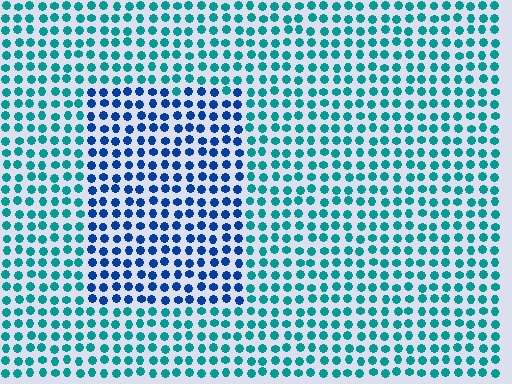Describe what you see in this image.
The image is filled with small teal elements in a uniform arrangement. A rectangle-shaped region is visible where the elements are tinted to a slightly different hue, forming a subtle color boundary.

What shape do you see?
I see a rectangle.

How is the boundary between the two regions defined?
The boundary is defined purely by a slight shift in hue (about 40 degrees). Spacing, size, and orientation are identical on both sides.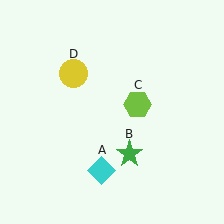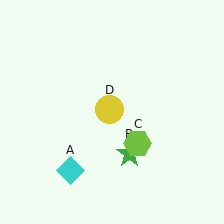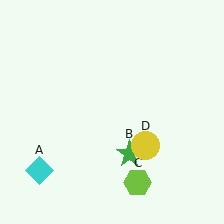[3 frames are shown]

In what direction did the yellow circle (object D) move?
The yellow circle (object D) moved down and to the right.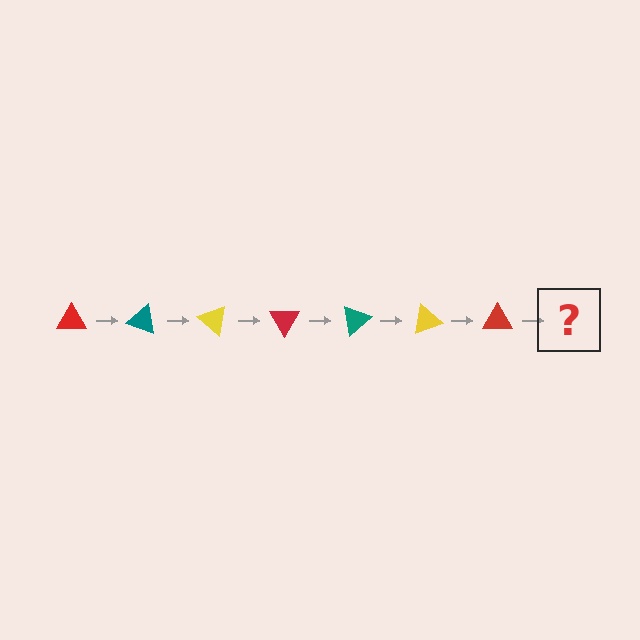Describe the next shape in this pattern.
It should be a teal triangle, rotated 140 degrees from the start.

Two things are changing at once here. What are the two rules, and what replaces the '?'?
The two rules are that it rotates 20 degrees each step and the color cycles through red, teal, and yellow. The '?' should be a teal triangle, rotated 140 degrees from the start.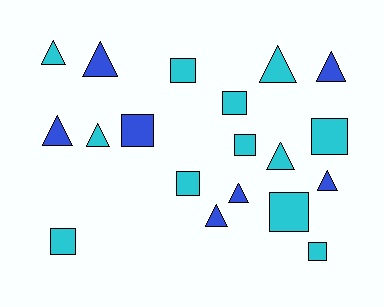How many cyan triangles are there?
There are 4 cyan triangles.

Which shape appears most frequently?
Triangle, with 10 objects.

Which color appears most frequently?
Cyan, with 12 objects.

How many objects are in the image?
There are 19 objects.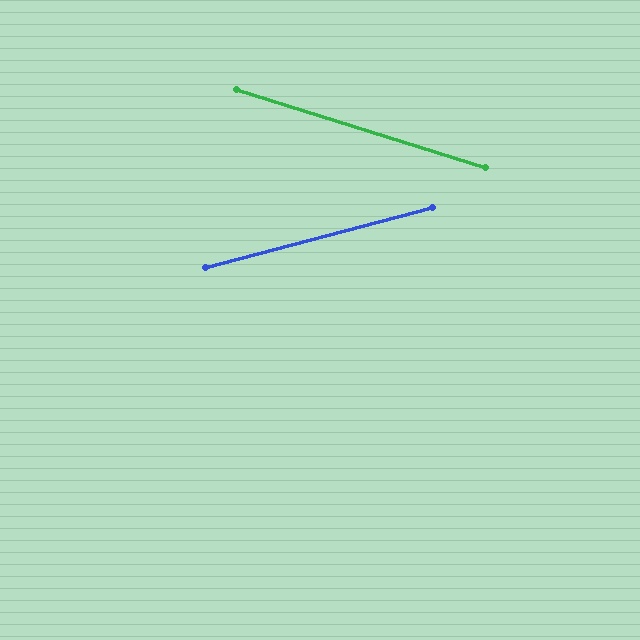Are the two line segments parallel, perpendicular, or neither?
Neither parallel nor perpendicular — they differ by about 32°.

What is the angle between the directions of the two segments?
Approximately 32 degrees.